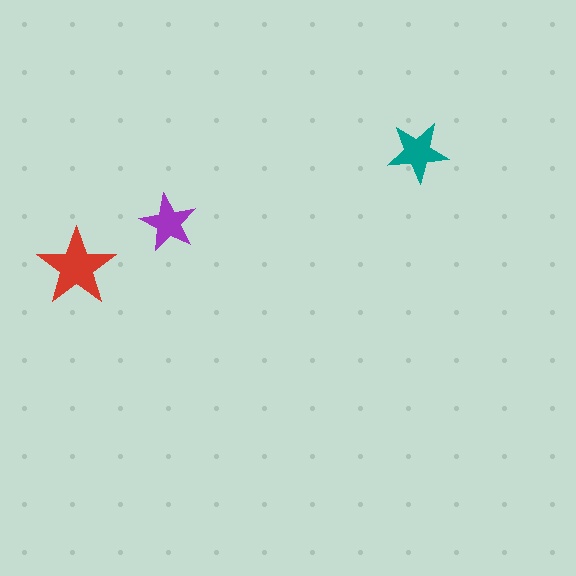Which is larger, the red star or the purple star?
The red one.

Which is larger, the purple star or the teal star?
The teal one.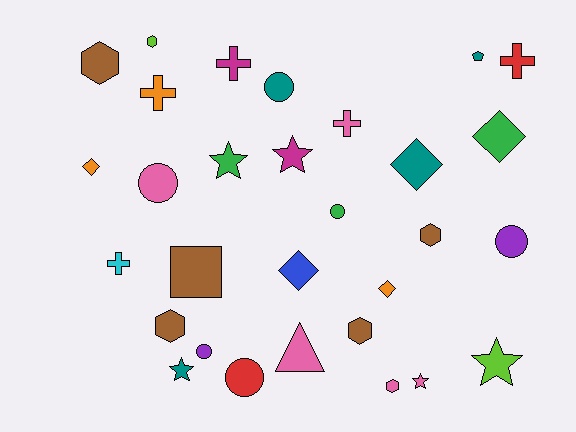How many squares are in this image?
There is 1 square.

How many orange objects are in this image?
There are 3 orange objects.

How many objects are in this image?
There are 30 objects.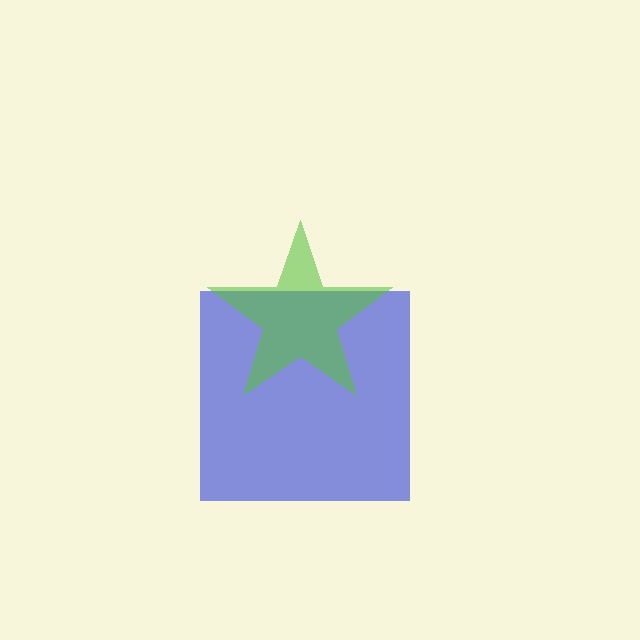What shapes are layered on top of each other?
The layered shapes are: a blue square, a lime star.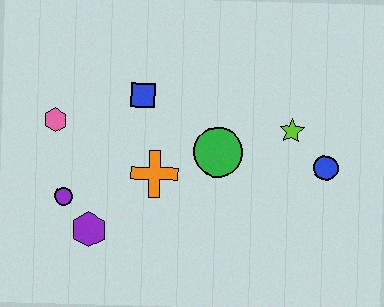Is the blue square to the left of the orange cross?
Yes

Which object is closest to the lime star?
The blue circle is closest to the lime star.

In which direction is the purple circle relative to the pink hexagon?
The purple circle is below the pink hexagon.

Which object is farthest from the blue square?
The blue circle is farthest from the blue square.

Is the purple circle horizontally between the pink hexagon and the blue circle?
Yes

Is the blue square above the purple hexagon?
Yes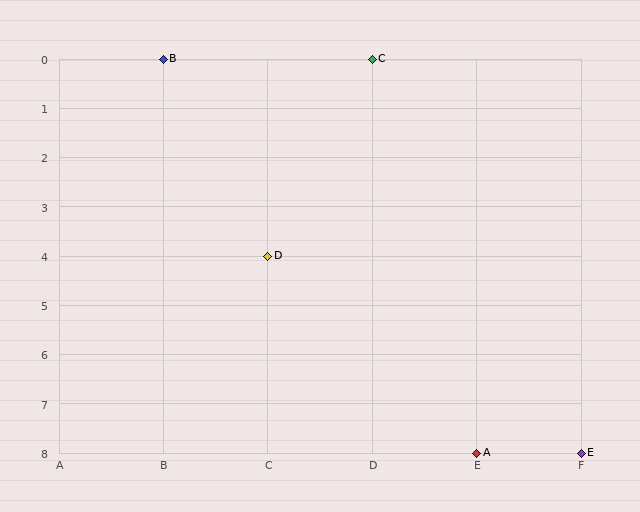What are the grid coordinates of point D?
Point D is at grid coordinates (C, 4).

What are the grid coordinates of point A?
Point A is at grid coordinates (E, 8).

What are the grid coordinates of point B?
Point B is at grid coordinates (B, 0).